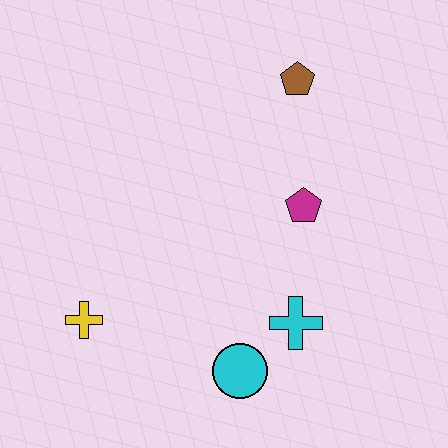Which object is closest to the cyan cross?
The cyan circle is closest to the cyan cross.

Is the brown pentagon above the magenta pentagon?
Yes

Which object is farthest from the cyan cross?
The brown pentagon is farthest from the cyan cross.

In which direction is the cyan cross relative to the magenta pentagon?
The cyan cross is below the magenta pentagon.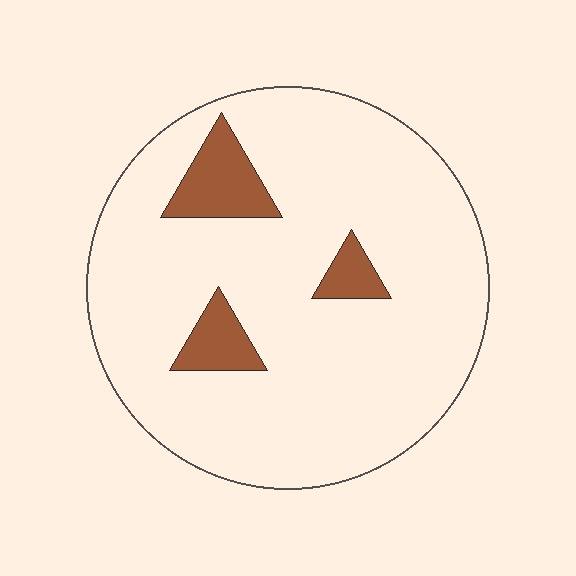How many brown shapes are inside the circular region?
3.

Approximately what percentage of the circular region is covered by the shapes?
Approximately 10%.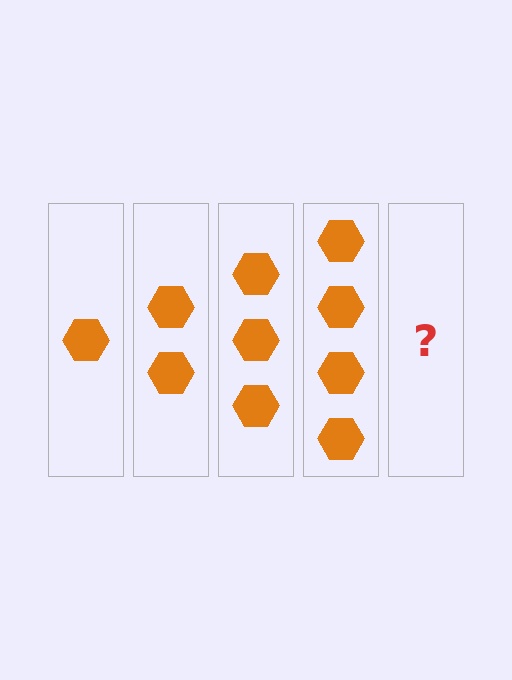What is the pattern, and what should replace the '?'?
The pattern is that each step adds one more hexagon. The '?' should be 5 hexagons.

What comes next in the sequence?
The next element should be 5 hexagons.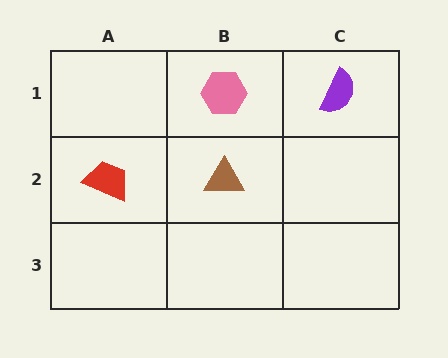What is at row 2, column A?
A red trapezoid.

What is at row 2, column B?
A brown triangle.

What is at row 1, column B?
A pink hexagon.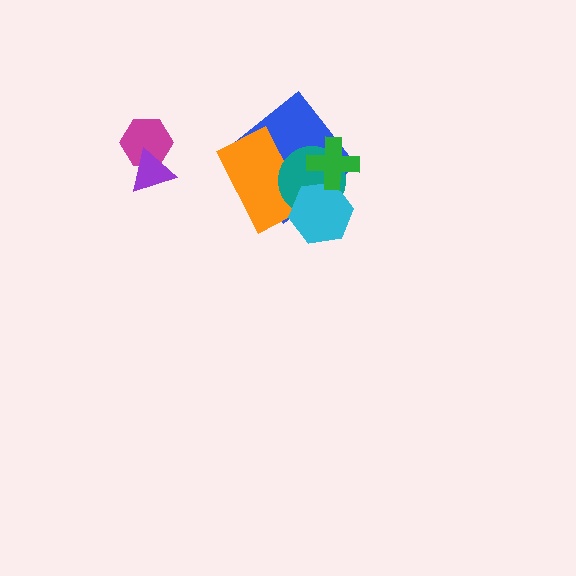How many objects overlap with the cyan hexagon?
4 objects overlap with the cyan hexagon.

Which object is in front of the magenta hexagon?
The purple triangle is in front of the magenta hexagon.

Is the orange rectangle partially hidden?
Yes, it is partially covered by another shape.